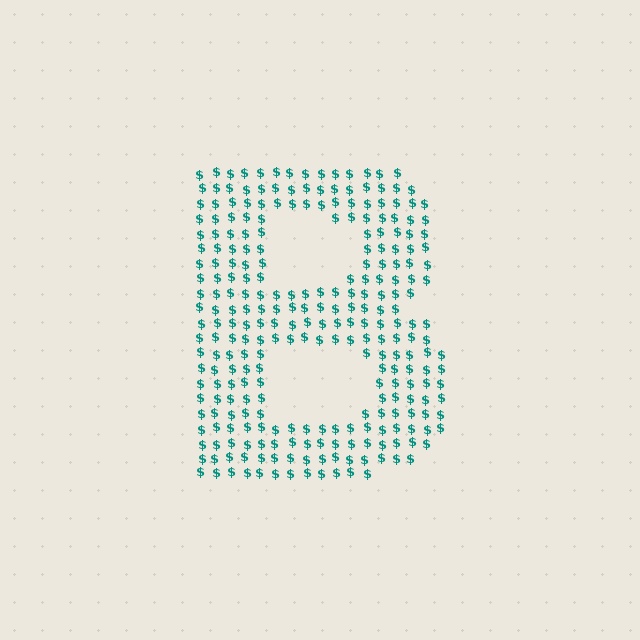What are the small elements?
The small elements are dollar signs.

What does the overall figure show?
The overall figure shows the letter B.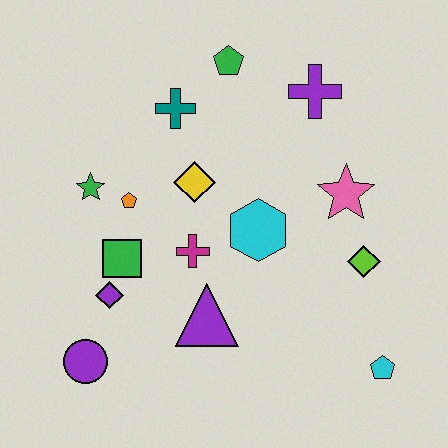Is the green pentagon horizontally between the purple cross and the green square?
Yes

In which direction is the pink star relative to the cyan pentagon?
The pink star is above the cyan pentagon.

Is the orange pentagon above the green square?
Yes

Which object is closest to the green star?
The orange pentagon is closest to the green star.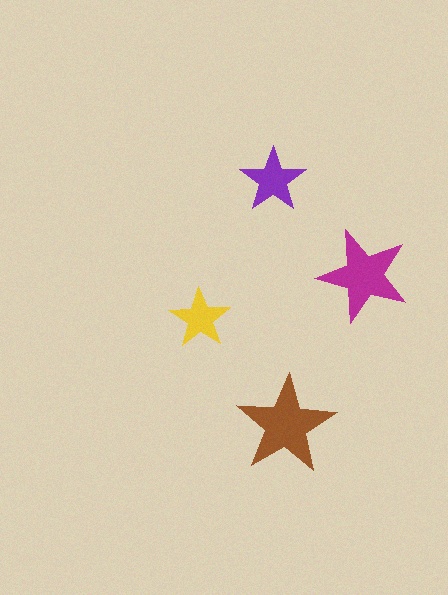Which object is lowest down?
The brown star is bottommost.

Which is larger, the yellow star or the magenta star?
The magenta one.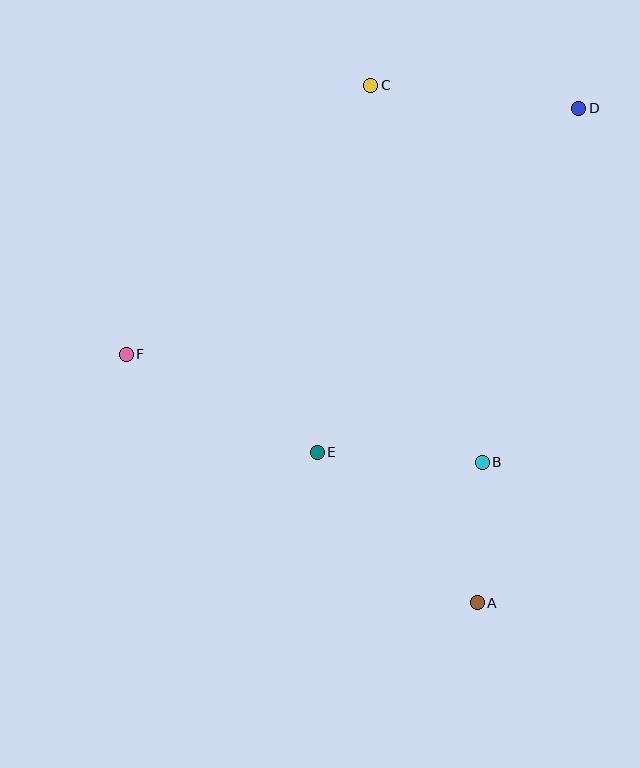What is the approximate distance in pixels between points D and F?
The distance between D and F is approximately 515 pixels.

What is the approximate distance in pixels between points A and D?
The distance between A and D is approximately 505 pixels.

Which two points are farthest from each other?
Points A and C are farthest from each other.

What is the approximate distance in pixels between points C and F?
The distance between C and F is approximately 363 pixels.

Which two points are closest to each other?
Points A and B are closest to each other.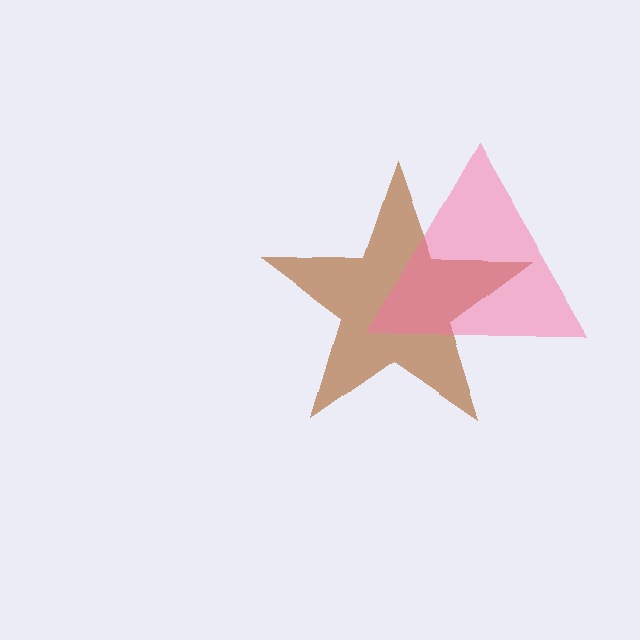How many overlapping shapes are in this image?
There are 2 overlapping shapes in the image.